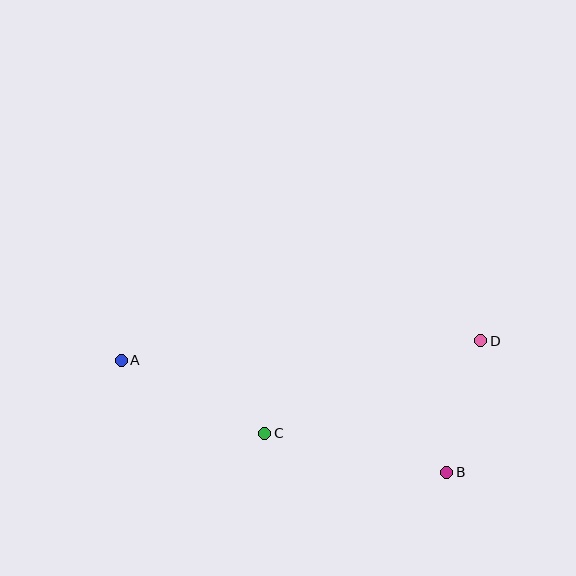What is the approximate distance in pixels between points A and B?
The distance between A and B is approximately 344 pixels.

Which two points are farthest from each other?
Points A and D are farthest from each other.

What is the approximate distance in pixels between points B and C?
The distance between B and C is approximately 186 pixels.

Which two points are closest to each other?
Points B and D are closest to each other.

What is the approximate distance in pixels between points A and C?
The distance between A and C is approximately 161 pixels.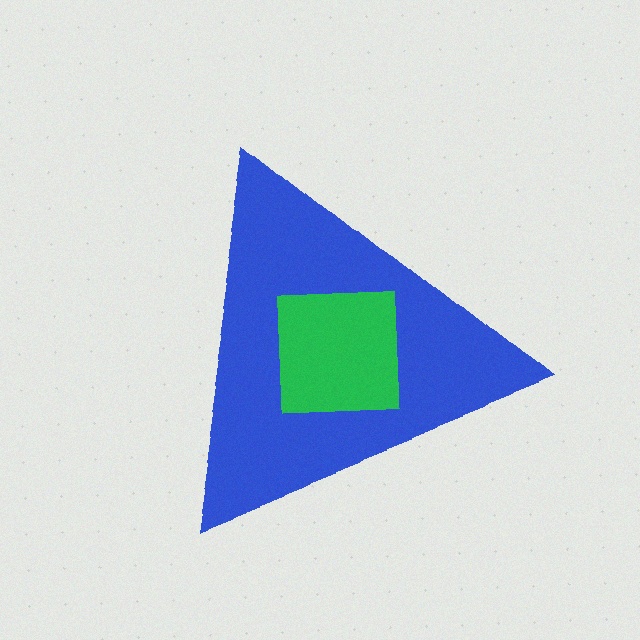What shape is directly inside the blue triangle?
The green square.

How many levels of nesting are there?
2.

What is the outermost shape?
The blue triangle.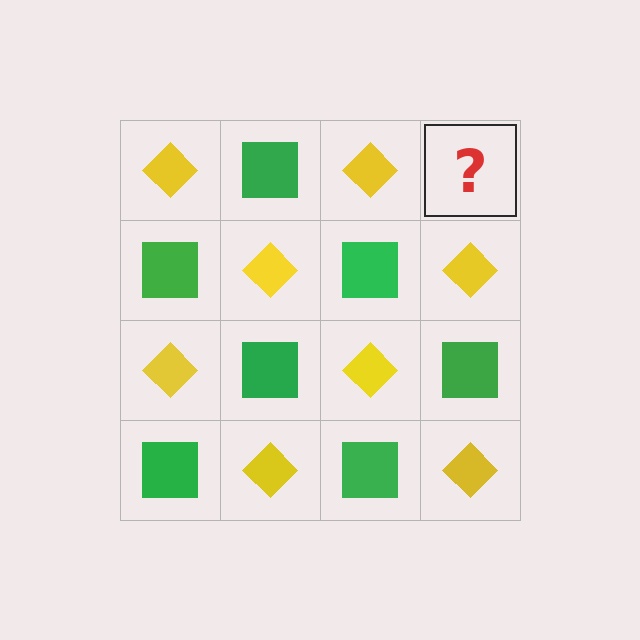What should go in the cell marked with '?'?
The missing cell should contain a green square.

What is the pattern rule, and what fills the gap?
The rule is that it alternates yellow diamond and green square in a checkerboard pattern. The gap should be filled with a green square.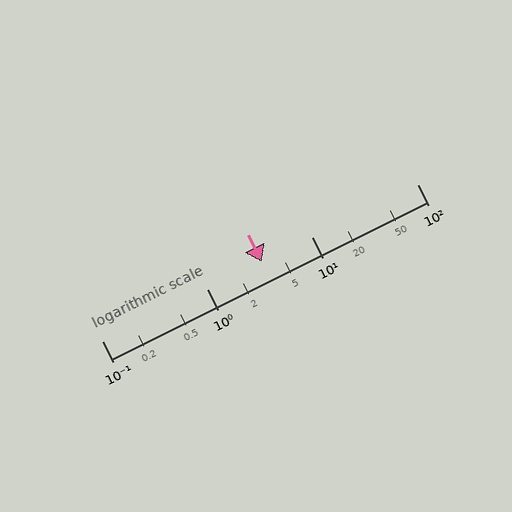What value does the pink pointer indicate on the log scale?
The pointer indicates approximately 3.3.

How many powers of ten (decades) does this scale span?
The scale spans 3 decades, from 0.1 to 100.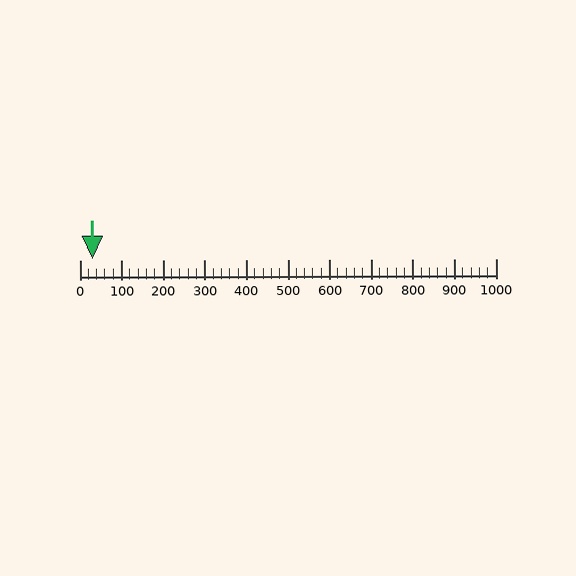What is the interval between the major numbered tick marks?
The major tick marks are spaced 100 units apart.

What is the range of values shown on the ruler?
The ruler shows values from 0 to 1000.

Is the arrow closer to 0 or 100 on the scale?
The arrow is closer to 0.